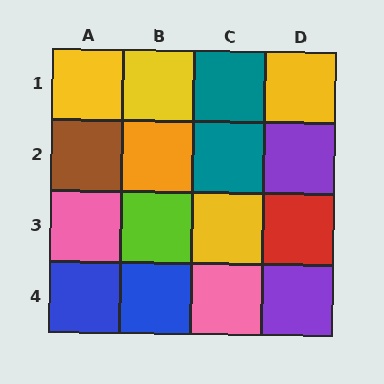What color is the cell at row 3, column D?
Red.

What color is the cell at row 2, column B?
Orange.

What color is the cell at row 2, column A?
Brown.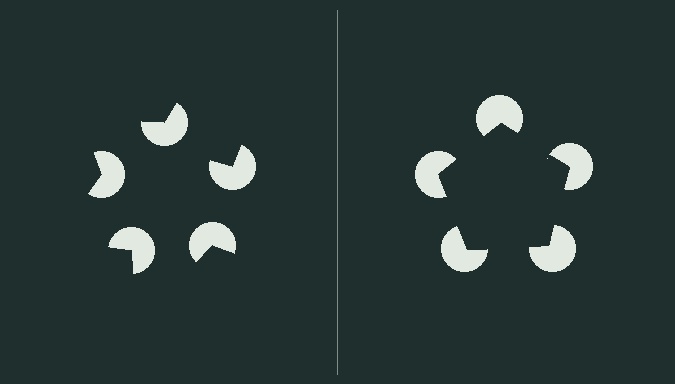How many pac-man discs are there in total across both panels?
10 — 5 on each side.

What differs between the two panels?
The pac-man discs are positioned identically on both sides; only the wedge orientations differ. On the right they align to a pentagon; on the left they are misaligned.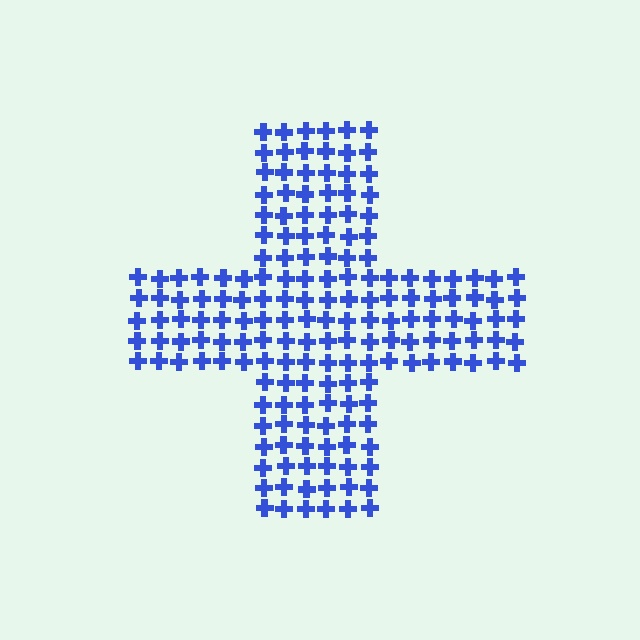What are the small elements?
The small elements are crosses.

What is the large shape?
The large shape is a cross.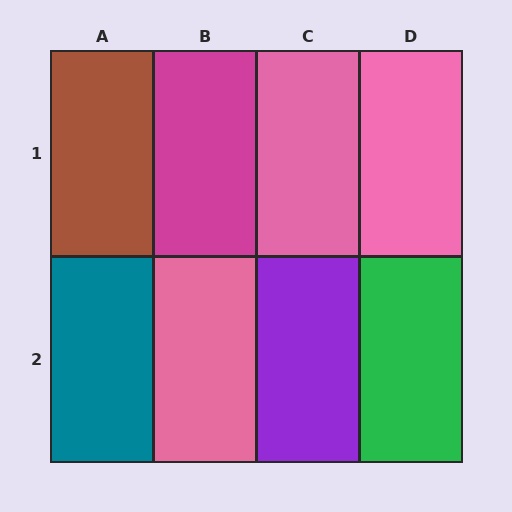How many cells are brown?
1 cell is brown.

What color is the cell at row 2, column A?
Teal.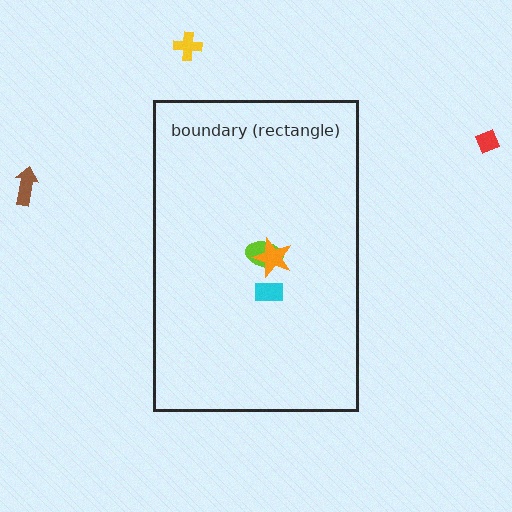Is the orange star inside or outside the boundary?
Inside.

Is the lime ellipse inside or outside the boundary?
Inside.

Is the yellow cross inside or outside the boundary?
Outside.